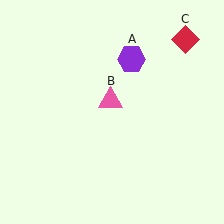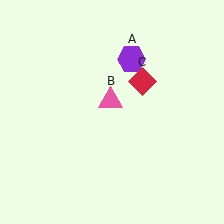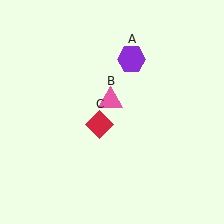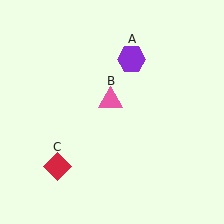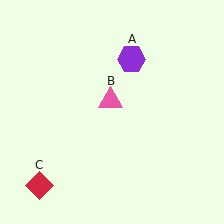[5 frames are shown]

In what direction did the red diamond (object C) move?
The red diamond (object C) moved down and to the left.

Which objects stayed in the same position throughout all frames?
Purple hexagon (object A) and pink triangle (object B) remained stationary.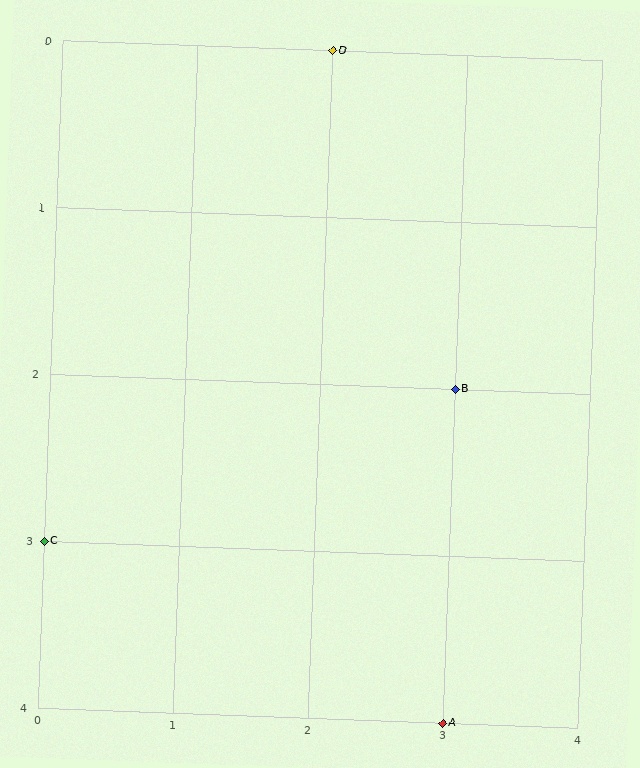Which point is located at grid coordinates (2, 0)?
Point D is at (2, 0).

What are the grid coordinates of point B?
Point B is at grid coordinates (3, 2).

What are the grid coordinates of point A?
Point A is at grid coordinates (3, 4).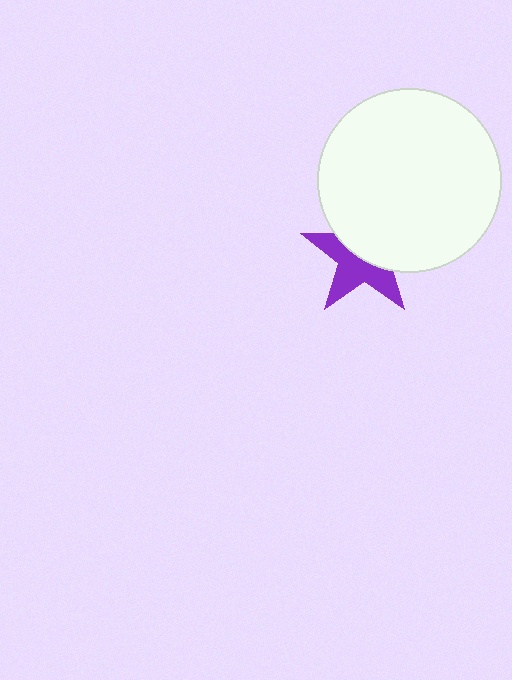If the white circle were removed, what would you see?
You would see the complete purple star.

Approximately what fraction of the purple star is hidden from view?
Roughly 50% of the purple star is hidden behind the white circle.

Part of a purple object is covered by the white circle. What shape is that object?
It is a star.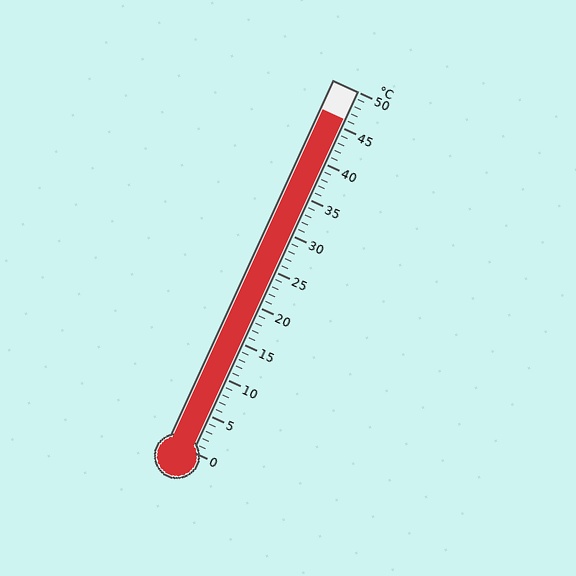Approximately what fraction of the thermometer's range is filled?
The thermometer is filled to approximately 90% of its range.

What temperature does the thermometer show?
The thermometer shows approximately 46°C.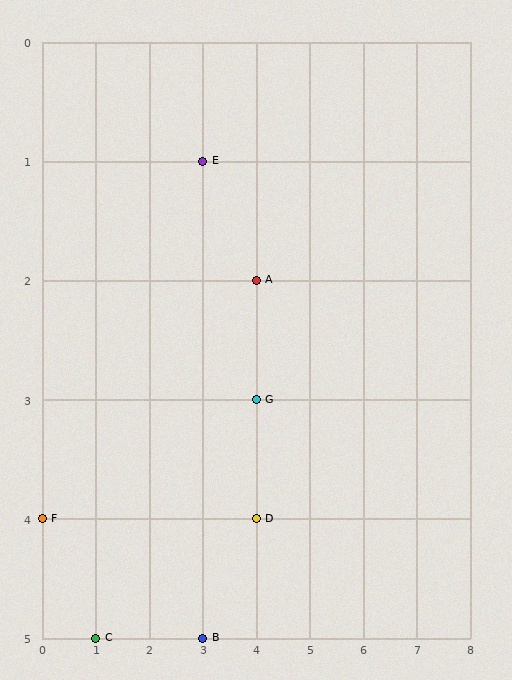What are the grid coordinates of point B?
Point B is at grid coordinates (3, 5).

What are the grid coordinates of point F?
Point F is at grid coordinates (0, 4).